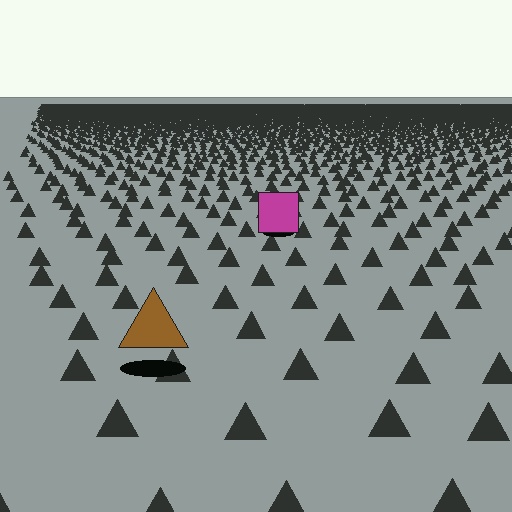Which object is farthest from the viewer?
The magenta square is farthest from the viewer. It appears smaller and the ground texture around it is denser.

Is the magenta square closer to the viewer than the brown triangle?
No. The brown triangle is closer — you can tell from the texture gradient: the ground texture is coarser near it.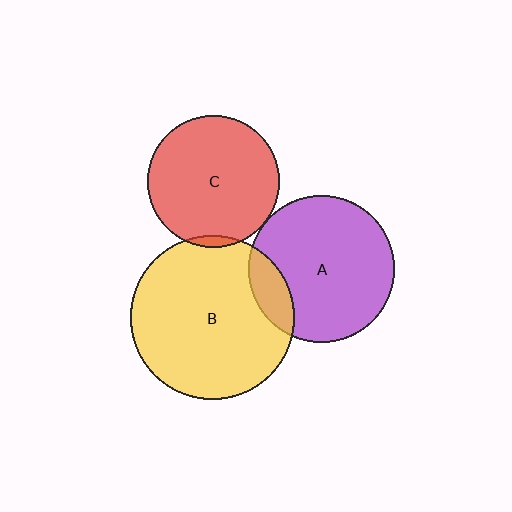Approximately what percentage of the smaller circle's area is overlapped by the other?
Approximately 5%.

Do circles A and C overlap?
Yes.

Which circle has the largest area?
Circle B (yellow).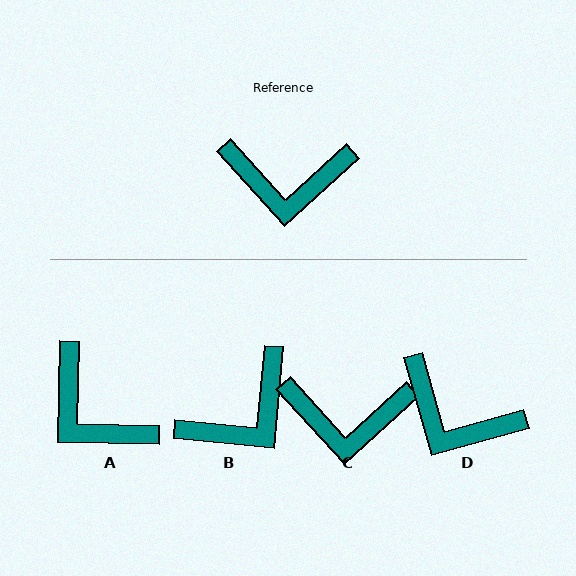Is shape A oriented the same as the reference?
No, it is off by about 43 degrees.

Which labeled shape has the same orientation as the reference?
C.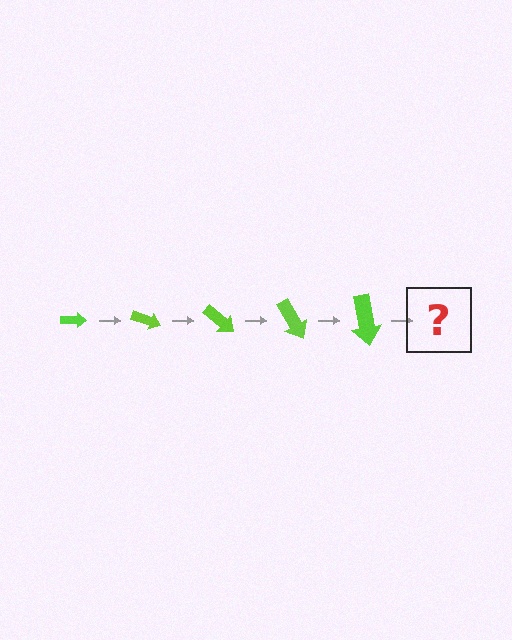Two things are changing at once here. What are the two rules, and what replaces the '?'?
The two rules are that the arrow grows larger each step and it rotates 20 degrees each step. The '?' should be an arrow, larger than the previous one and rotated 100 degrees from the start.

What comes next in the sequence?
The next element should be an arrow, larger than the previous one and rotated 100 degrees from the start.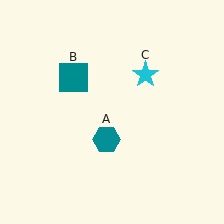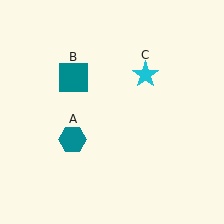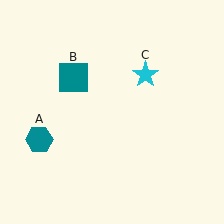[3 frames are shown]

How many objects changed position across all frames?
1 object changed position: teal hexagon (object A).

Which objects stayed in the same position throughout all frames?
Teal square (object B) and cyan star (object C) remained stationary.